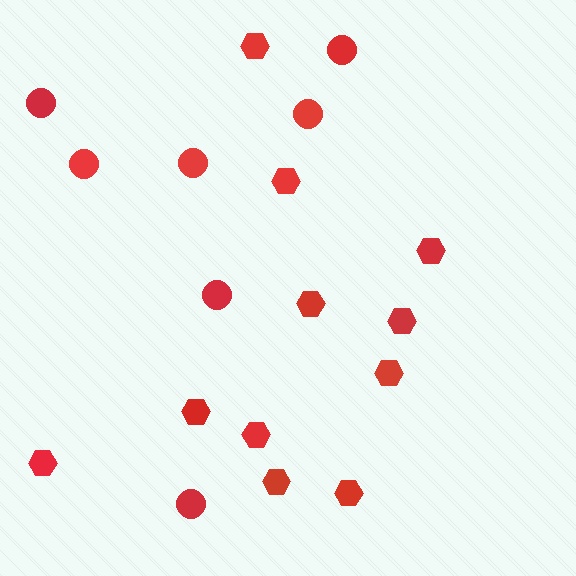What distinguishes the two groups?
There are 2 groups: one group of hexagons (11) and one group of circles (7).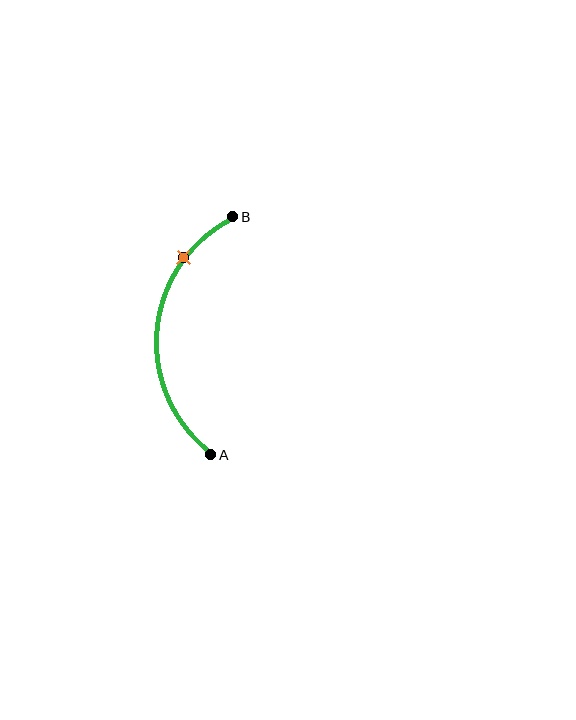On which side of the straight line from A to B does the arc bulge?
The arc bulges to the left of the straight line connecting A and B.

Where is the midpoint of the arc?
The arc midpoint is the point on the curve farthest from the straight line joining A and B. It sits to the left of that line.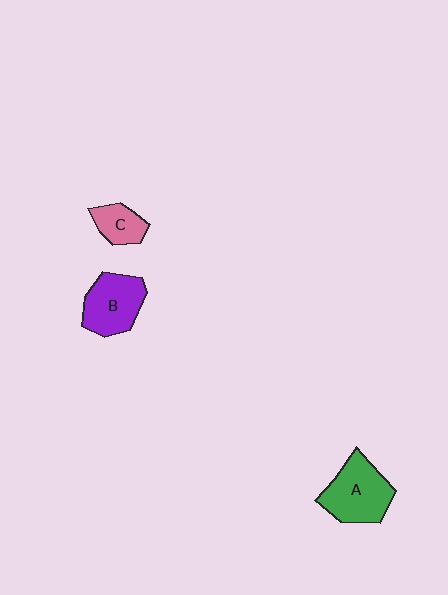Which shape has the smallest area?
Shape C (pink).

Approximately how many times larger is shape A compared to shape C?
Approximately 2.1 times.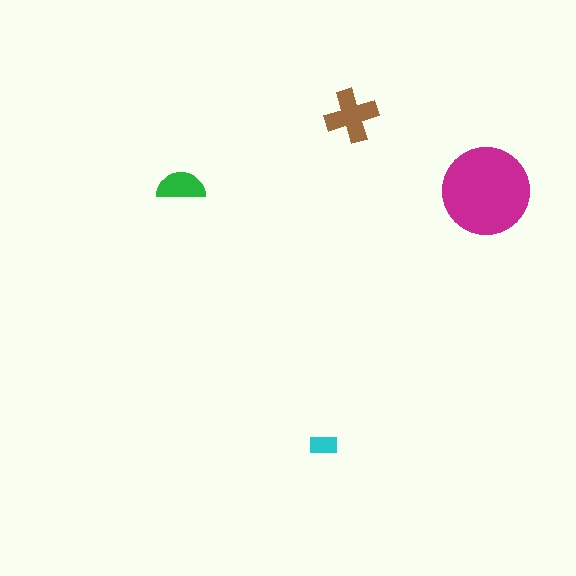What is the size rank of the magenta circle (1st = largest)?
1st.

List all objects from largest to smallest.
The magenta circle, the brown cross, the green semicircle, the cyan rectangle.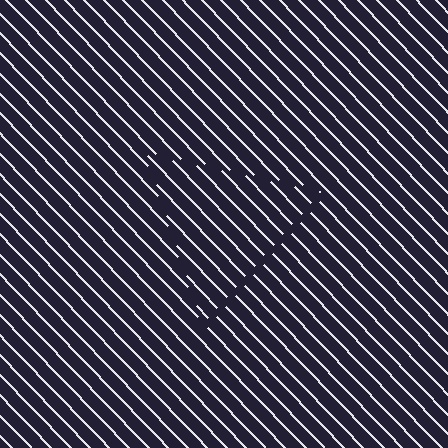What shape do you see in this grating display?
An illusory triangle. The interior of the shape contains the same grating, shifted by half a period — the contour is defined by the phase discontinuity where line-ends from the inner and outer gratings abut.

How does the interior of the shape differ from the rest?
The interior of the shape contains the same grating, shifted by half a period — the contour is defined by the phase discontinuity where line-ends from the inner and outer gratings abut.